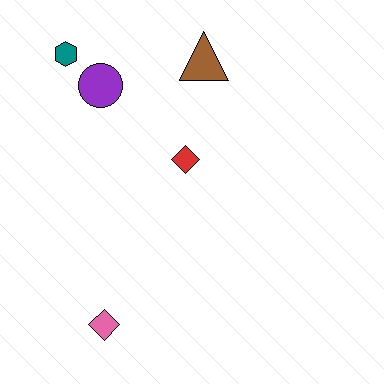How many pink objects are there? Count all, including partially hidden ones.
There is 1 pink object.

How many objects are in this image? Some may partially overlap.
There are 5 objects.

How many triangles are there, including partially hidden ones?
There is 1 triangle.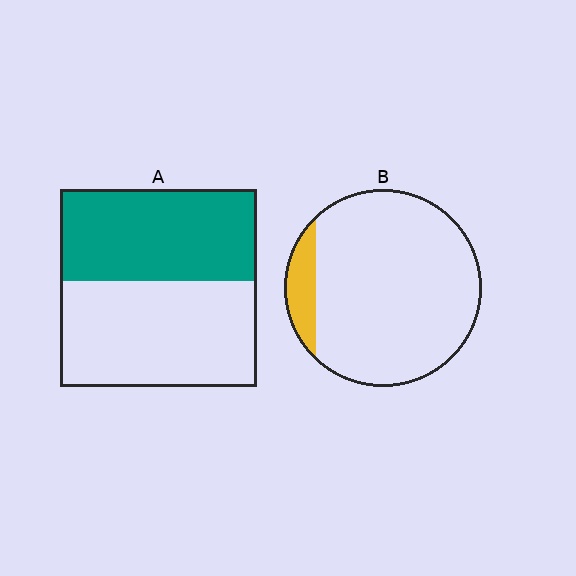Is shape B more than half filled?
No.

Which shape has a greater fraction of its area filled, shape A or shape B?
Shape A.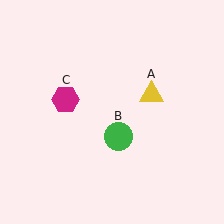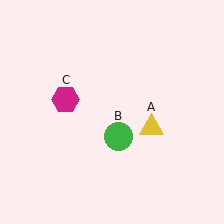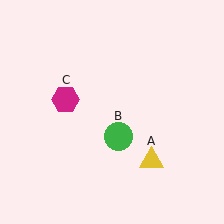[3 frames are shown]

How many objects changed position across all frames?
1 object changed position: yellow triangle (object A).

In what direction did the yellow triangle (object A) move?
The yellow triangle (object A) moved down.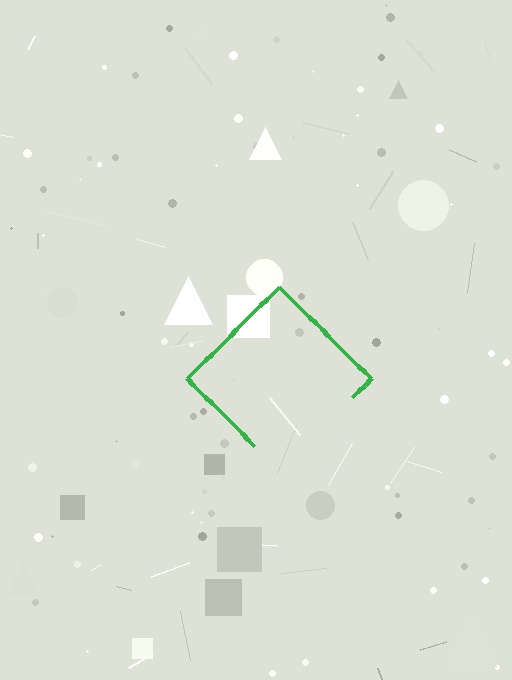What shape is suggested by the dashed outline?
The dashed outline suggests a diamond.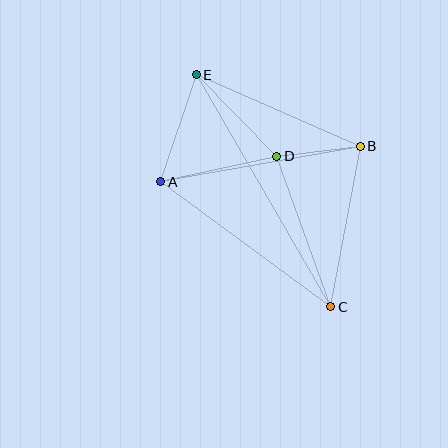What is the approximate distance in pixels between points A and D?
The distance between A and D is approximately 119 pixels.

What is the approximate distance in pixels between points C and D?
The distance between C and D is approximately 160 pixels.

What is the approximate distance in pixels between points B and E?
The distance between B and E is approximately 179 pixels.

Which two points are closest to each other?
Points B and D are closest to each other.